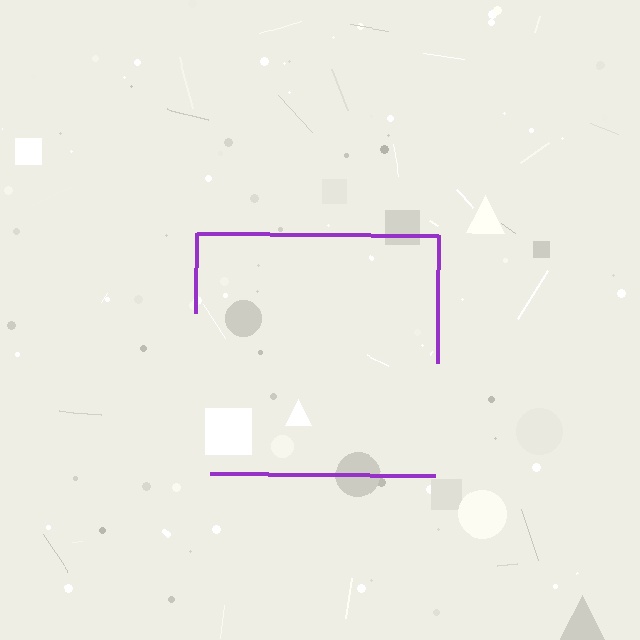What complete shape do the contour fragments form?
The contour fragments form a square.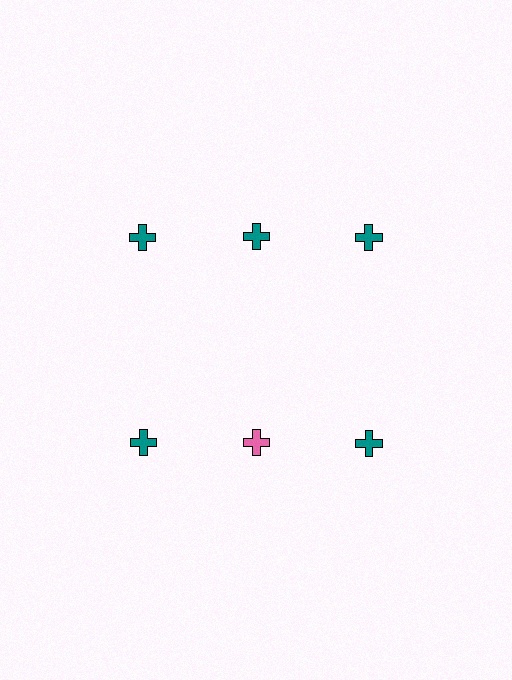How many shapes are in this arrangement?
There are 6 shapes arranged in a grid pattern.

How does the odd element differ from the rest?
It has a different color: pink instead of teal.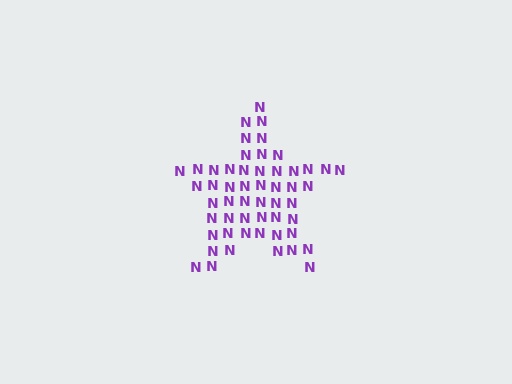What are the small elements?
The small elements are letter N's.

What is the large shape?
The large shape is a star.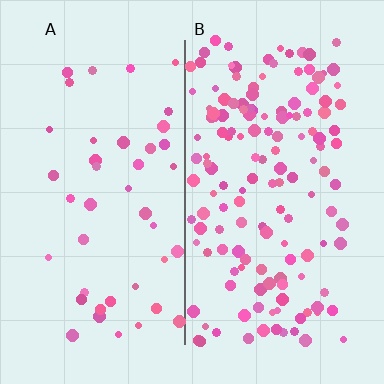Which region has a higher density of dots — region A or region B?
B (the right).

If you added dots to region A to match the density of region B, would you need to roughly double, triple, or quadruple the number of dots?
Approximately triple.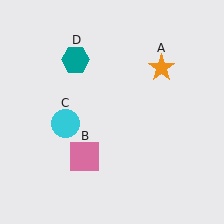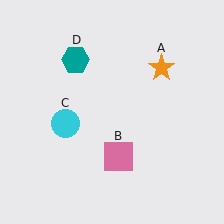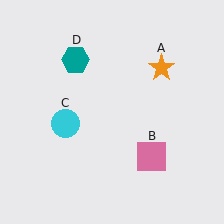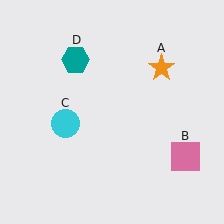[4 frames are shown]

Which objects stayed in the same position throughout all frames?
Orange star (object A) and cyan circle (object C) and teal hexagon (object D) remained stationary.